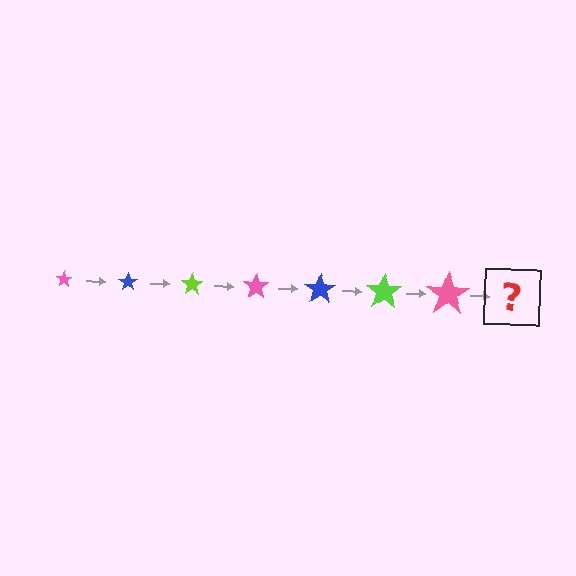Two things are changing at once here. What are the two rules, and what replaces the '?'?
The two rules are that the star grows larger each step and the color cycles through pink, blue, and lime. The '?' should be a blue star, larger than the previous one.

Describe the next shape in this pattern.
It should be a blue star, larger than the previous one.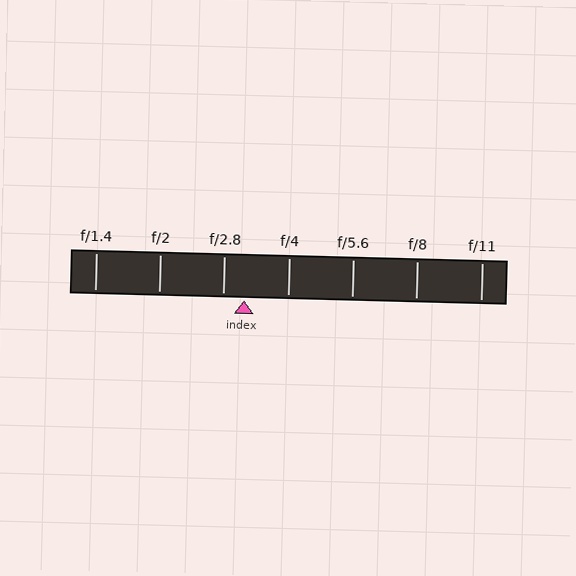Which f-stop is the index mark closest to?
The index mark is closest to f/2.8.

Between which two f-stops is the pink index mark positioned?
The index mark is between f/2.8 and f/4.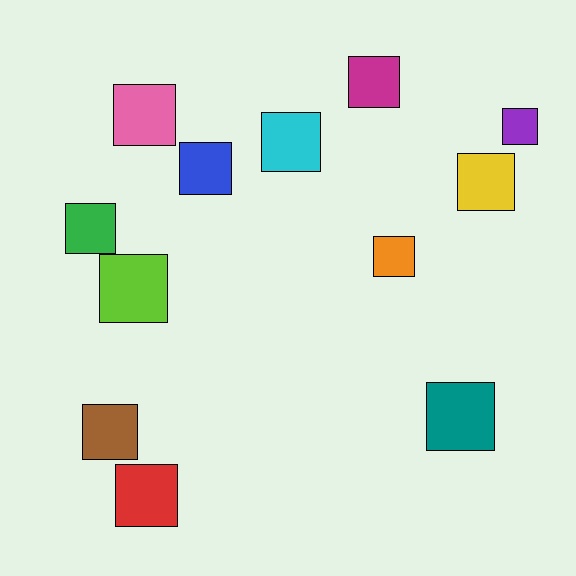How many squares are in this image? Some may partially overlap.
There are 12 squares.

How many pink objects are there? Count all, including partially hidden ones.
There is 1 pink object.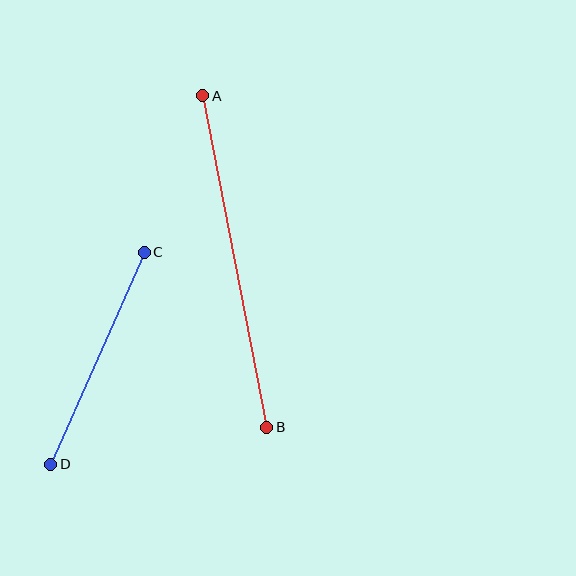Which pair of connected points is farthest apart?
Points A and B are farthest apart.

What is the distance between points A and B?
The distance is approximately 338 pixels.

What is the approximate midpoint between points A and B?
The midpoint is at approximately (235, 262) pixels.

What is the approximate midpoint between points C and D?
The midpoint is at approximately (97, 358) pixels.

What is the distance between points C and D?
The distance is approximately 232 pixels.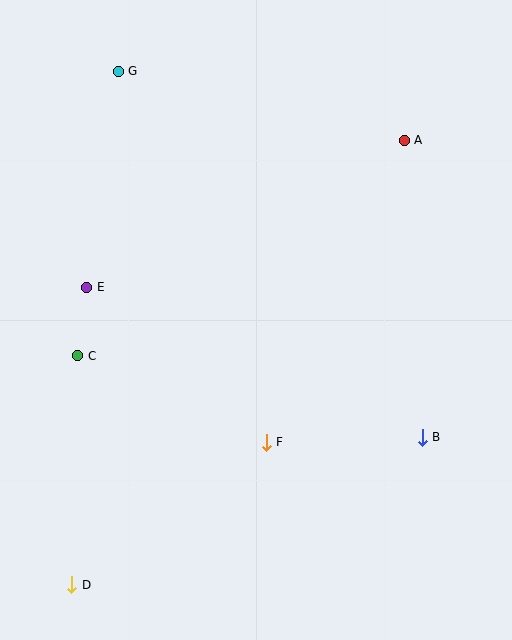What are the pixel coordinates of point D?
Point D is at (72, 585).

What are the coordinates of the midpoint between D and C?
The midpoint between D and C is at (75, 470).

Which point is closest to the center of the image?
Point F at (266, 442) is closest to the center.